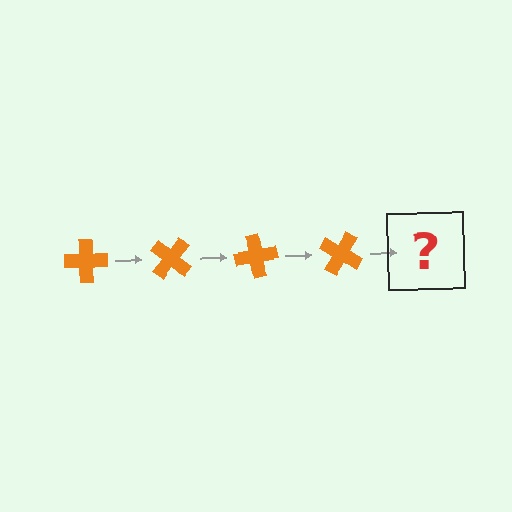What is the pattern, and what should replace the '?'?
The pattern is that the cross rotates 40 degrees each step. The '?' should be an orange cross rotated 160 degrees.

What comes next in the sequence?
The next element should be an orange cross rotated 160 degrees.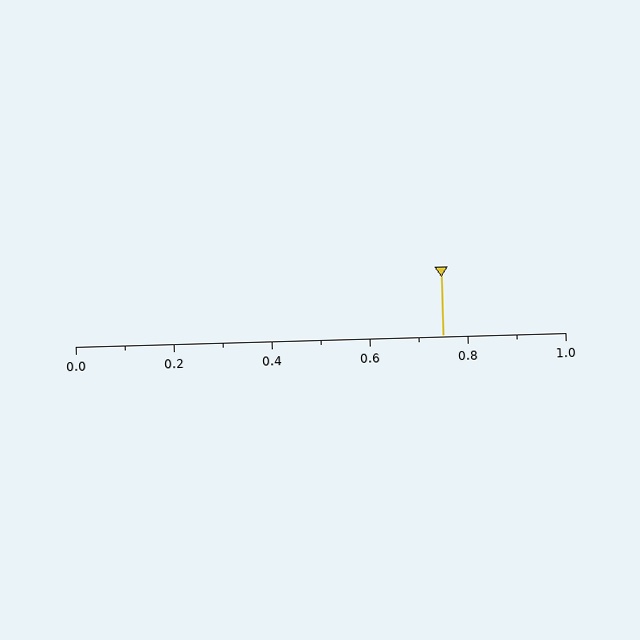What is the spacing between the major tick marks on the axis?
The major ticks are spaced 0.2 apart.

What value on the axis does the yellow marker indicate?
The marker indicates approximately 0.75.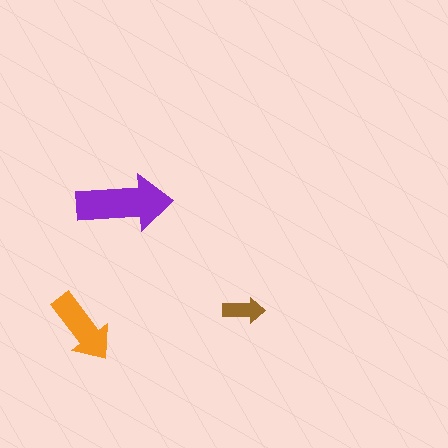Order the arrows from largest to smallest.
the purple one, the orange one, the brown one.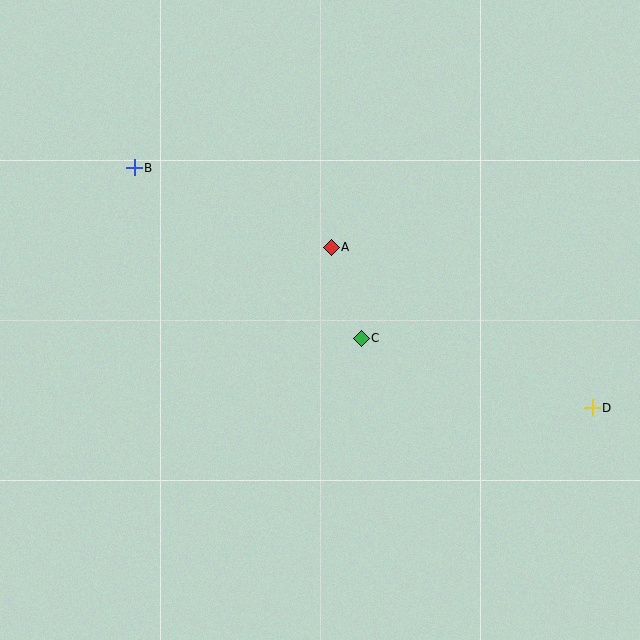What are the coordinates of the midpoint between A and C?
The midpoint between A and C is at (346, 293).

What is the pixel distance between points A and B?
The distance between A and B is 212 pixels.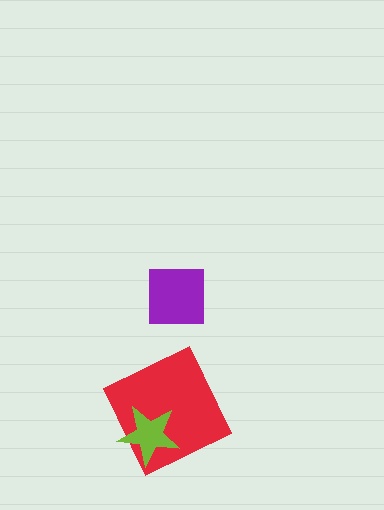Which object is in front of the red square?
The lime star is in front of the red square.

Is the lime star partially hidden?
No, no other shape covers it.